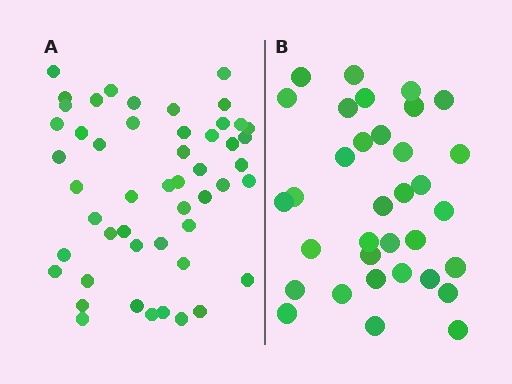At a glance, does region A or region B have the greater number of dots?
Region A (the left region) has more dots.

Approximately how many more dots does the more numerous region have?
Region A has approximately 15 more dots than region B.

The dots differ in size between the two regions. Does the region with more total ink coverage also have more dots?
No. Region B has more total ink coverage because its dots are larger, but region A actually contains more individual dots. Total area can be misleading — the number of items is what matters here.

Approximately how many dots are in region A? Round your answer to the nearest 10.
About 50 dots.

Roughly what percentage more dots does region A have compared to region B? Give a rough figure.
About 45% more.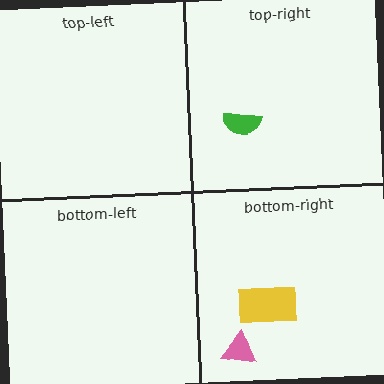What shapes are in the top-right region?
The green semicircle.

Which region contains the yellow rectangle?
The bottom-right region.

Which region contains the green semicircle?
The top-right region.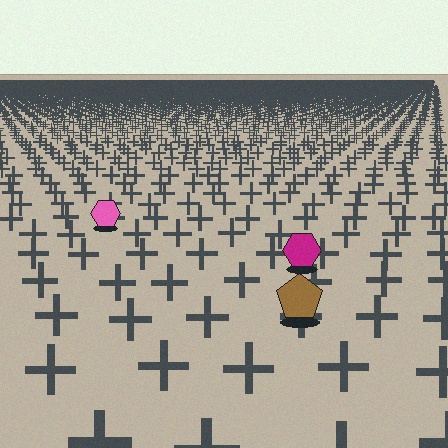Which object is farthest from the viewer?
The pink hexagon is farthest from the viewer. It appears smaller and the ground texture around it is denser.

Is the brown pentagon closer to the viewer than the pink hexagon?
Yes. The brown pentagon is closer — you can tell from the texture gradient: the ground texture is coarser near it.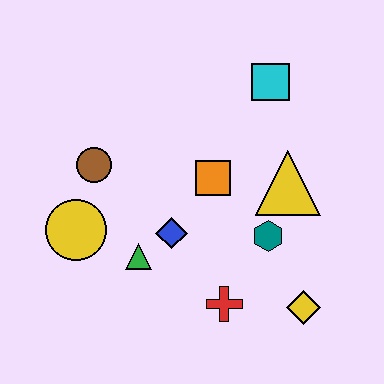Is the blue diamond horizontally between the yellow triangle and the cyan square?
No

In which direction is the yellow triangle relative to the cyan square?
The yellow triangle is below the cyan square.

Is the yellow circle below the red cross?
No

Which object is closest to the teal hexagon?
The yellow triangle is closest to the teal hexagon.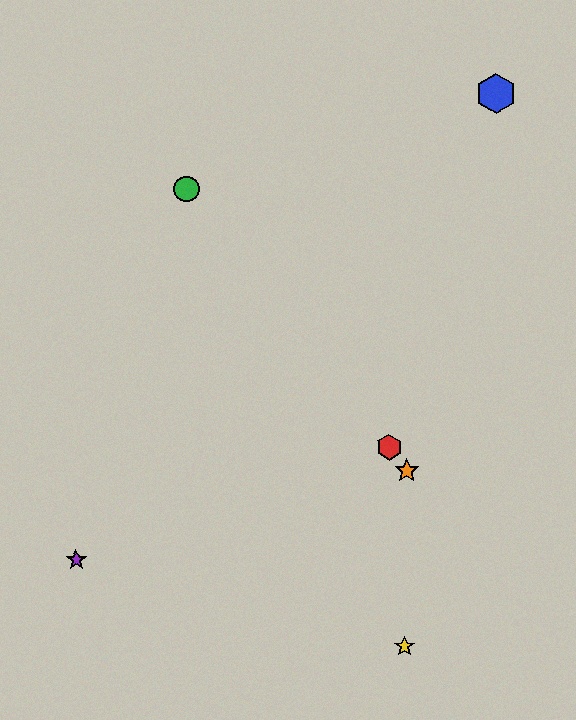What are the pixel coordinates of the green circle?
The green circle is at (186, 188).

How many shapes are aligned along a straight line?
3 shapes (the red hexagon, the green circle, the orange star) are aligned along a straight line.